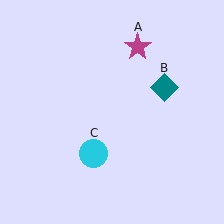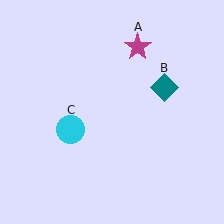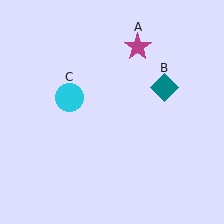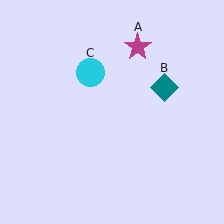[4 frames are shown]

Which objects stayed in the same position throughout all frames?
Magenta star (object A) and teal diamond (object B) remained stationary.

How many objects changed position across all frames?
1 object changed position: cyan circle (object C).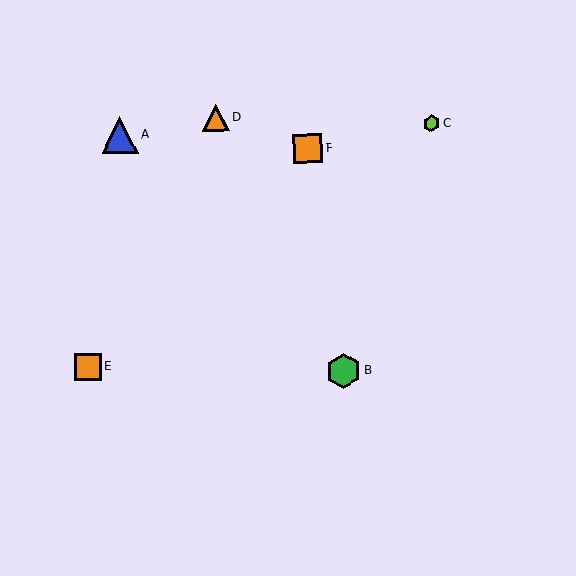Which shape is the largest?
The blue triangle (labeled A) is the largest.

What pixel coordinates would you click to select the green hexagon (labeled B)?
Click at (344, 371) to select the green hexagon B.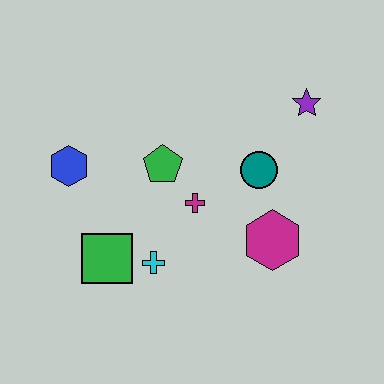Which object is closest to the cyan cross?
The green square is closest to the cyan cross.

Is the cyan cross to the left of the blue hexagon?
No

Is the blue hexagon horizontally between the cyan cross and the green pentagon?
No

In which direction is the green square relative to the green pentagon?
The green square is below the green pentagon.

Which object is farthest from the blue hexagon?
The purple star is farthest from the blue hexagon.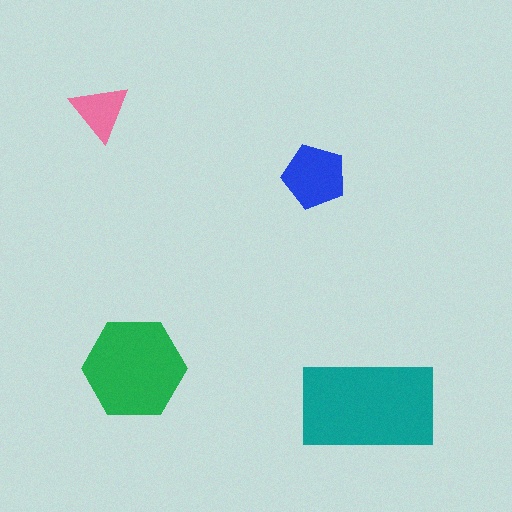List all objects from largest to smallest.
The teal rectangle, the green hexagon, the blue pentagon, the pink triangle.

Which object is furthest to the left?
The pink triangle is leftmost.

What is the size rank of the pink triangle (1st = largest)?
4th.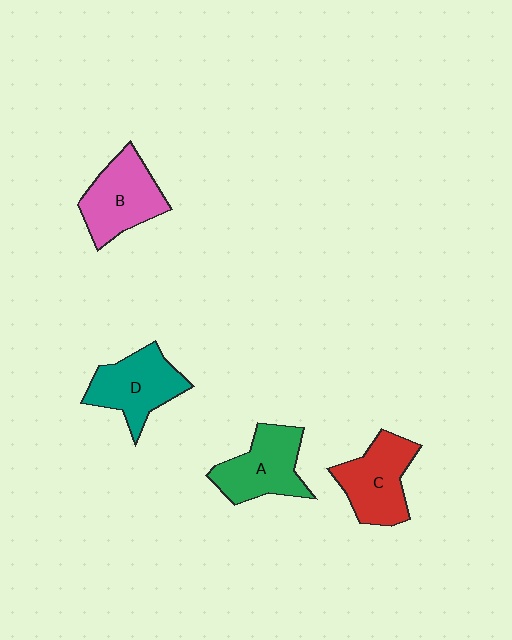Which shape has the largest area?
Shape B (pink).